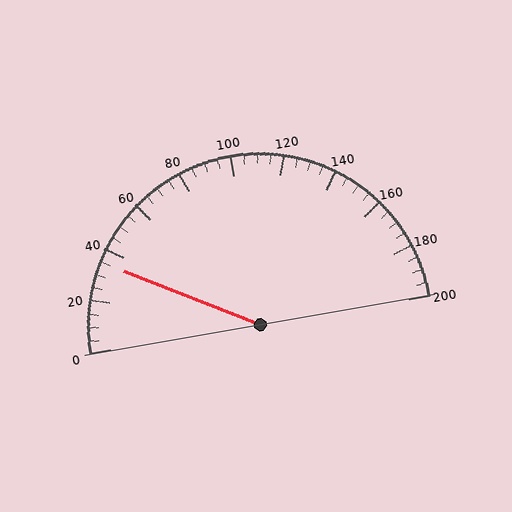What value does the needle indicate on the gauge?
The needle indicates approximately 35.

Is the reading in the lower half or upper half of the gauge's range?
The reading is in the lower half of the range (0 to 200).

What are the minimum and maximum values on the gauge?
The gauge ranges from 0 to 200.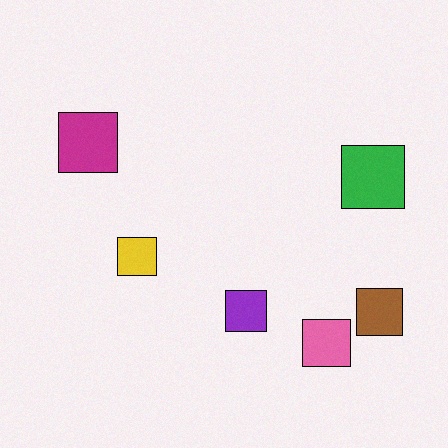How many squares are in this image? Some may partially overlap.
There are 6 squares.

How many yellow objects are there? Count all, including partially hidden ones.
There is 1 yellow object.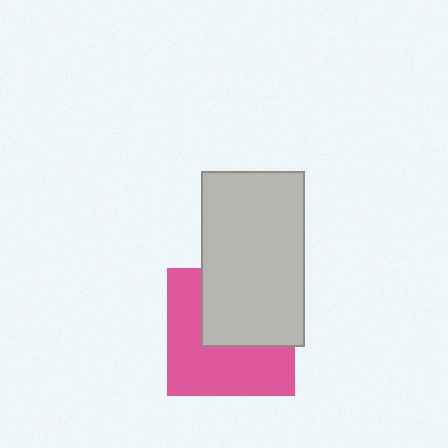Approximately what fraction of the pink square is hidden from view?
Roughly 46% of the pink square is hidden behind the light gray rectangle.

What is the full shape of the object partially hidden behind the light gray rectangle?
The partially hidden object is a pink square.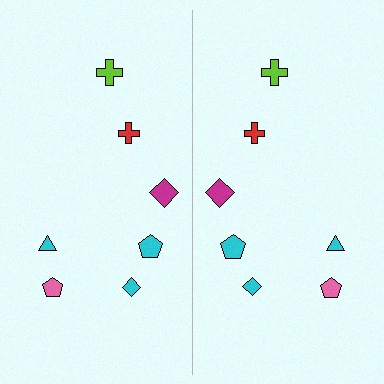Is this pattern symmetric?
Yes, this pattern has bilateral (reflection) symmetry.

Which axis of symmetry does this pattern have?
The pattern has a vertical axis of symmetry running through the center of the image.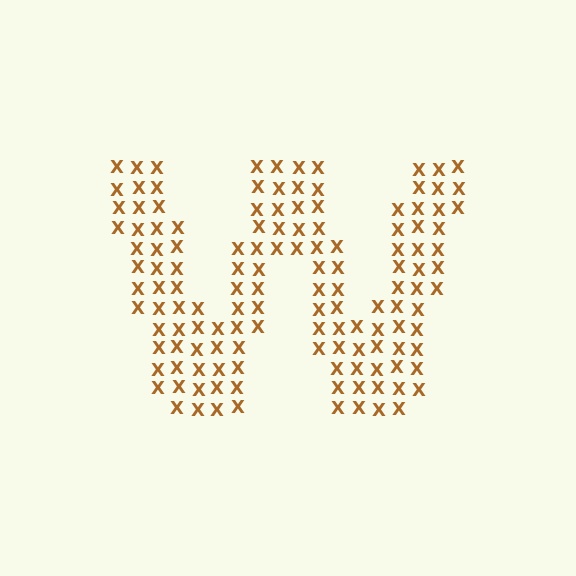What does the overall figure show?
The overall figure shows the letter W.